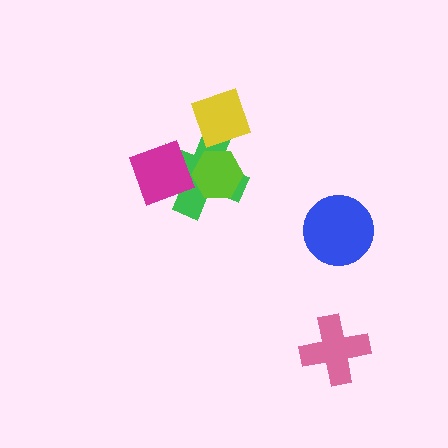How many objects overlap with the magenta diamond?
2 objects overlap with the magenta diamond.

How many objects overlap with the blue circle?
0 objects overlap with the blue circle.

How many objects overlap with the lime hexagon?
2 objects overlap with the lime hexagon.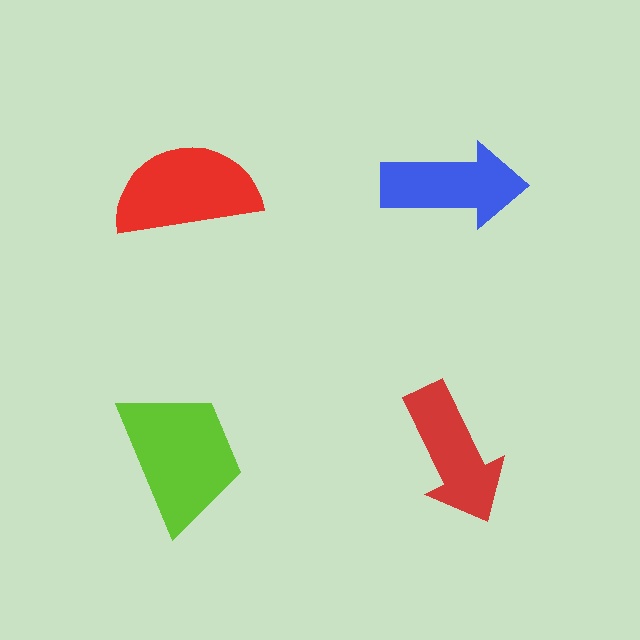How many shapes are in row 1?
2 shapes.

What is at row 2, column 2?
A red arrow.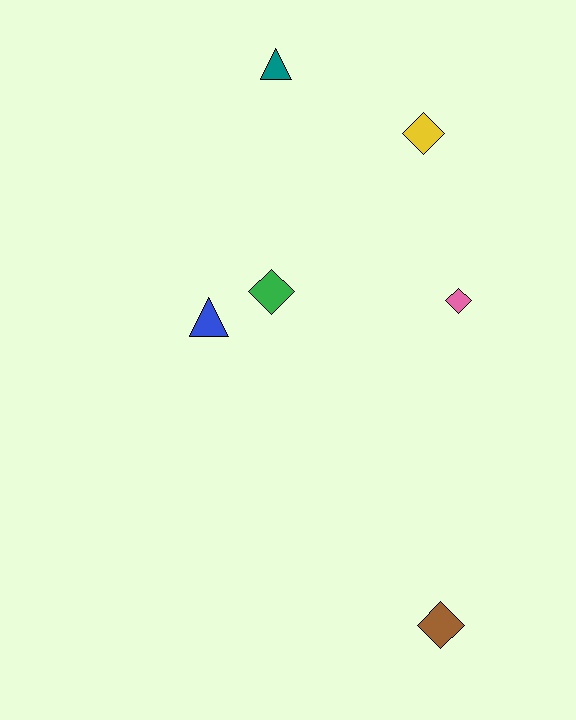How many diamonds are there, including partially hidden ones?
There are 4 diamonds.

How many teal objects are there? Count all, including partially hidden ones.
There is 1 teal object.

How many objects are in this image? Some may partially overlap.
There are 6 objects.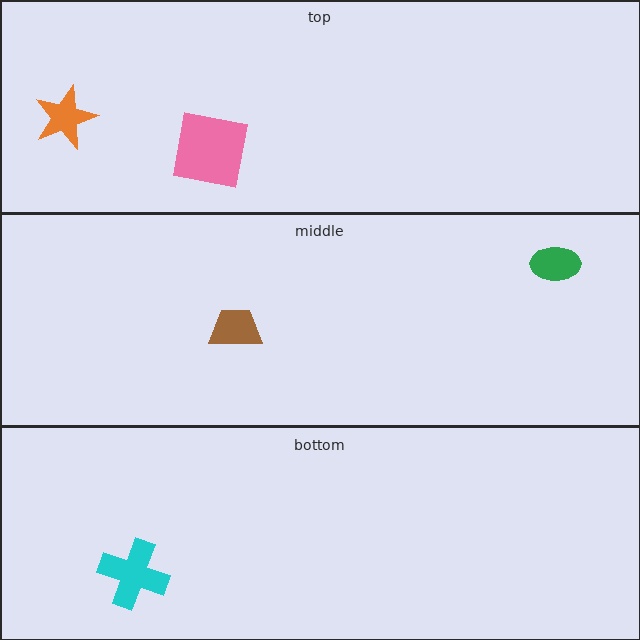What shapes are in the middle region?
The brown trapezoid, the green ellipse.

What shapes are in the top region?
The pink square, the orange star.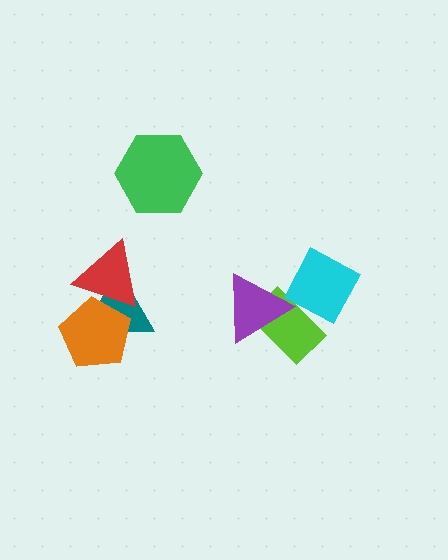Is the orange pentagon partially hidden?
Yes, it is partially covered by another shape.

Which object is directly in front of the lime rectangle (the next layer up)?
The purple triangle is directly in front of the lime rectangle.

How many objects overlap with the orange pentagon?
2 objects overlap with the orange pentagon.